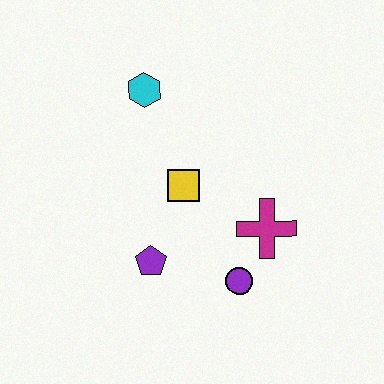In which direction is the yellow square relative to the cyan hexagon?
The yellow square is below the cyan hexagon.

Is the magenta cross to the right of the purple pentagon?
Yes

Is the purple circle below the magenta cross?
Yes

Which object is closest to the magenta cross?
The purple circle is closest to the magenta cross.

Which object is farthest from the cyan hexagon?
The purple circle is farthest from the cyan hexagon.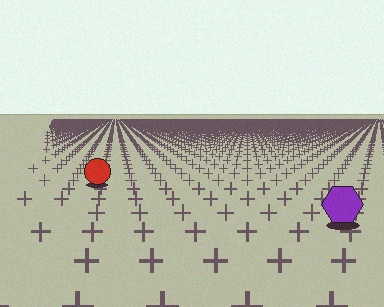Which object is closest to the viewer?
The purple hexagon is closest. The texture marks near it are larger and more spread out.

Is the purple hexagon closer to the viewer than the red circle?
Yes. The purple hexagon is closer — you can tell from the texture gradient: the ground texture is coarser near it.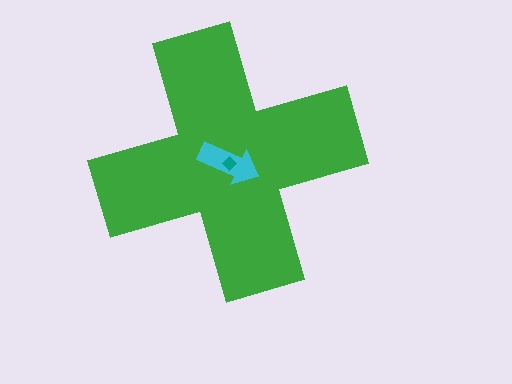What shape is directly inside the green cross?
The cyan arrow.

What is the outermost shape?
The green cross.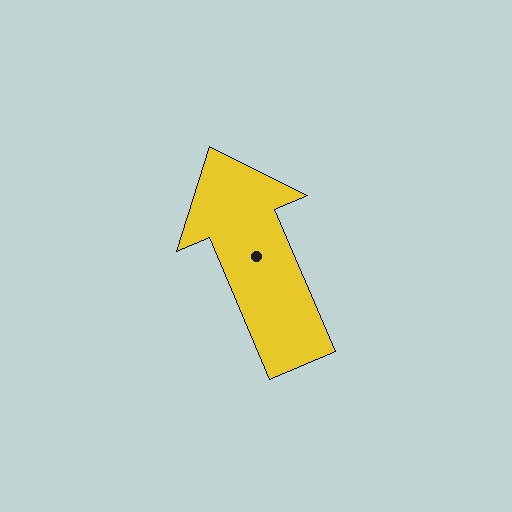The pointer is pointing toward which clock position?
Roughly 11 o'clock.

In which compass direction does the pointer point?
Northwest.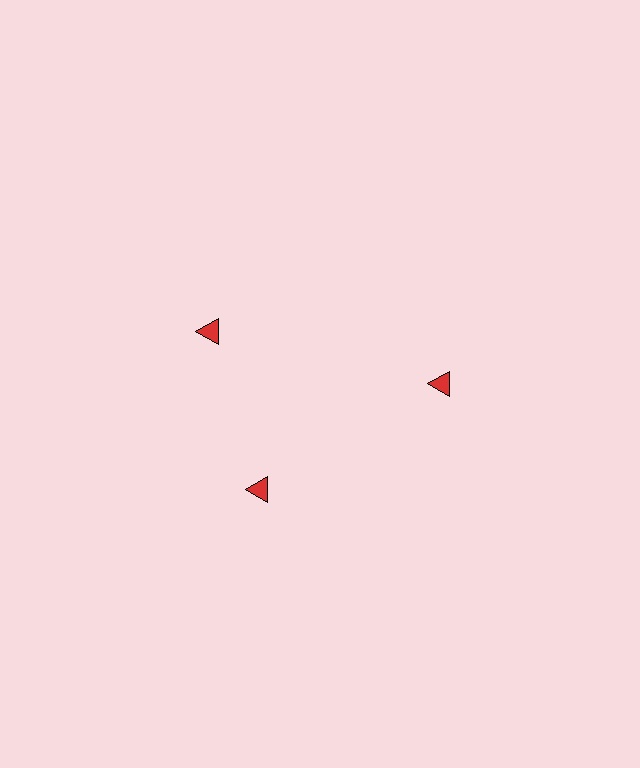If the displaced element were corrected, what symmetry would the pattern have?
It would have 3-fold rotational symmetry — the pattern would map onto itself every 120 degrees.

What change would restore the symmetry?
The symmetry would be restored by rotating it back into even spacing with its neighbors so that all 3 triangles sit at equal angles and equal distance from the center.